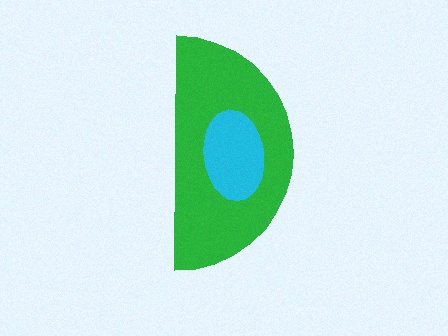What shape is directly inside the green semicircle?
The cyan ellipse.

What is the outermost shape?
The green semicircle.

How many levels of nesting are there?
2.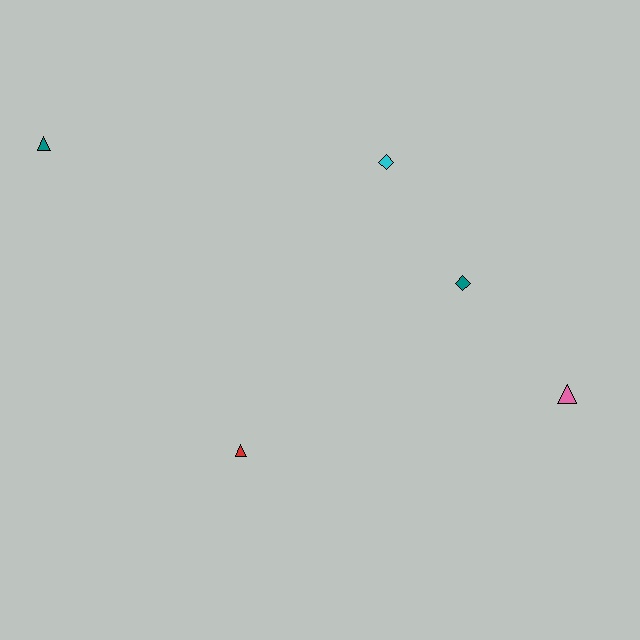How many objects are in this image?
There are 5 objects.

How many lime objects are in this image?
There are no lime objects.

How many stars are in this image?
There are no stars.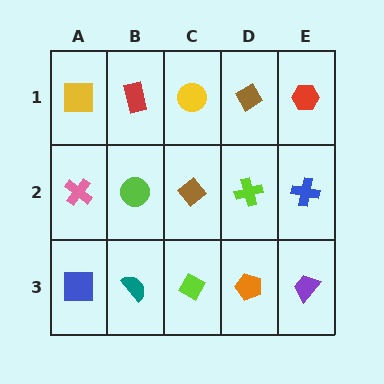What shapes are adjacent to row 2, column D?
A brown diamond (row 1, column D), an orange pentagon (row 3, column D), a brown diamond (row 2, column C), a blue cross (row 2, column E).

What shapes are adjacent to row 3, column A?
A pink cross (row 2, column A), a teal semicircle (row 3, column B).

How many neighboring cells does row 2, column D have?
4.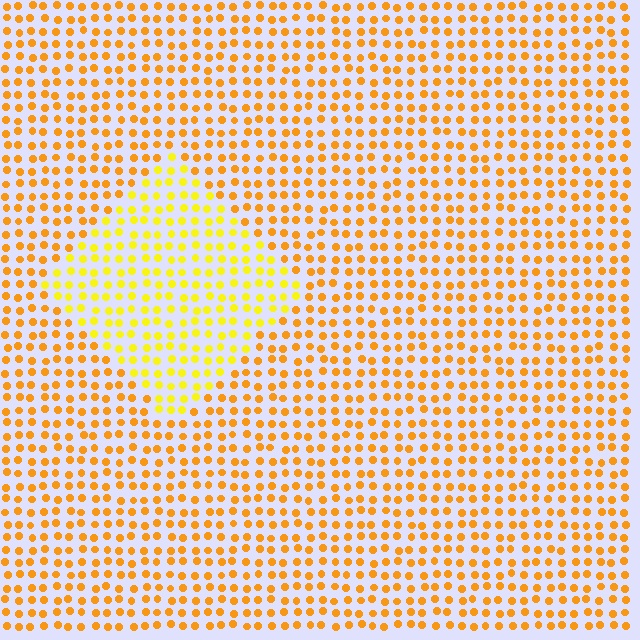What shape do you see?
I see a diamond.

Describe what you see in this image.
The image is filled with small orange elements in a uniform arrangement. A diamond-shaped region is visible where the elements are tinted to a slightly different hue, forming a subtle color boundary.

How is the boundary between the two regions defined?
The boundary is defined purely by a slight shift in hue (about 25 degrees). Spacing, size, and orientation are identical on both sides.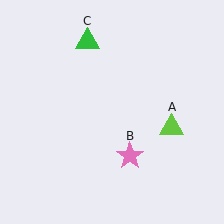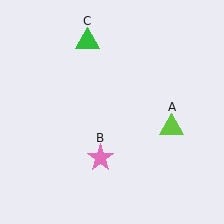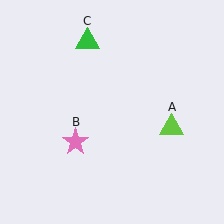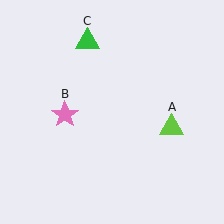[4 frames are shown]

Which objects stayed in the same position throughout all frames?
Lime triangle (object A) and green triangle (object C) remained stationary.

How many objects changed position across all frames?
1 object changed position: pink star (object B).